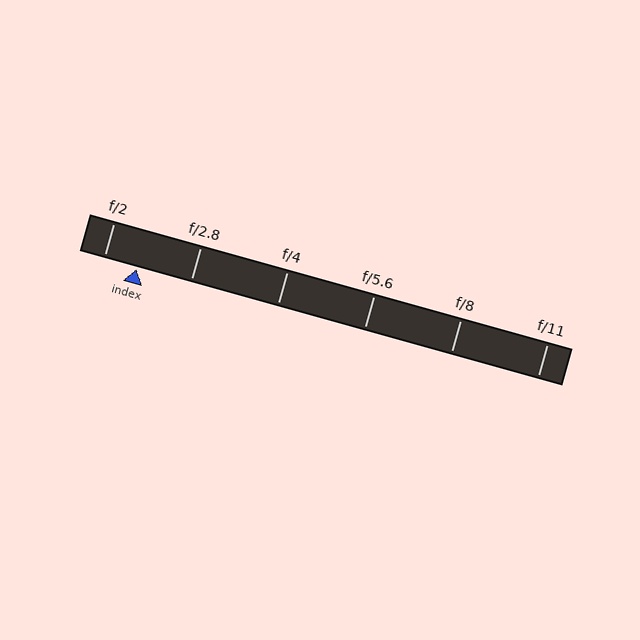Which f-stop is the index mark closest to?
The index mark is closest to f/2.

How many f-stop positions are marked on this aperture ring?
There are 6 f-stop positions marked.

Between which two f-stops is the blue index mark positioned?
The index mark is between f/2 and f/2.8.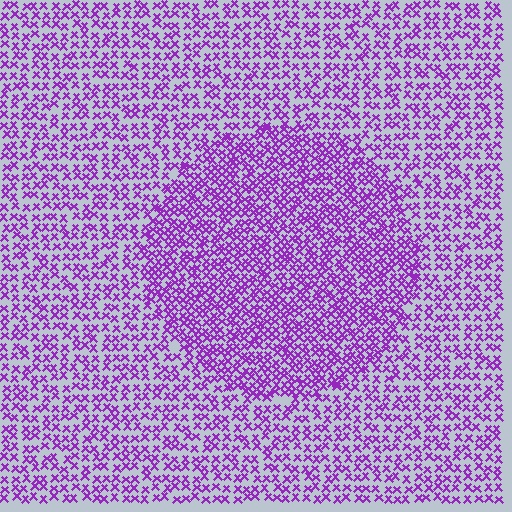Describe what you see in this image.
The image contains small purple elements arranged at two different densities. A circle-shaped region is visible where the elements are more densely packed than the surrounding area.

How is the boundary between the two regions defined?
The boundary is defined by a change in element density (approximately 1.7x ratio). All elements are the same color, size, and shape.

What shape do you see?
I see a circle.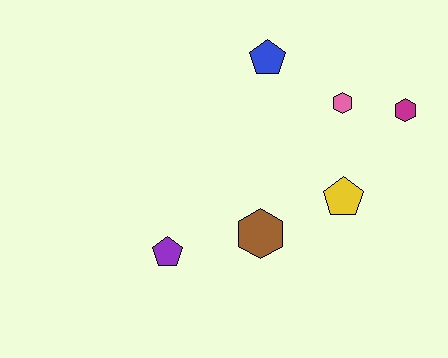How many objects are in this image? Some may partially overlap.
There are 6 objects.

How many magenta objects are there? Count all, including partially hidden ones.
There is 1 magenta object.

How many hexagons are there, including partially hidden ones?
There are 3 hexagons.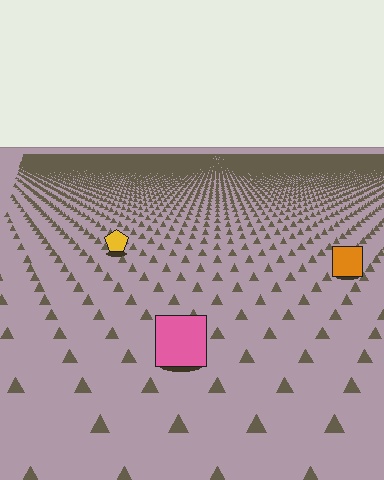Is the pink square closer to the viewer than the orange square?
Yes. The pink square is closer — you can tell from the texture gradient: the ground texture is coarser near it.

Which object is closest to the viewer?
The pink square is closest. The texture marks near it are larger and more spread out.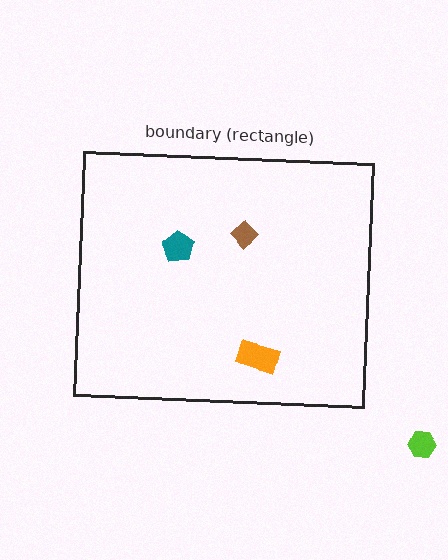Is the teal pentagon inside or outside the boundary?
Inside.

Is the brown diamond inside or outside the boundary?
Inside.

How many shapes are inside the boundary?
3 inside, 1 outside.